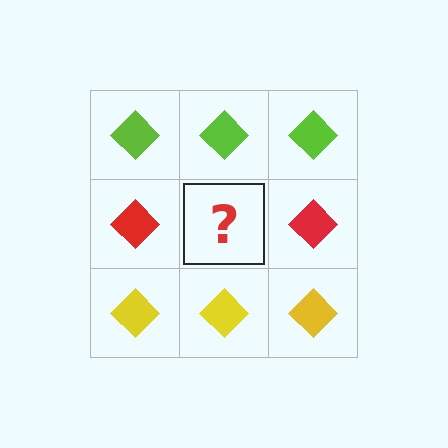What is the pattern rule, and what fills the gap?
The rule is that each row has a consistent color. The gap should be filled with a red diamond.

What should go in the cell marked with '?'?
The missing cell should contain a red diamond.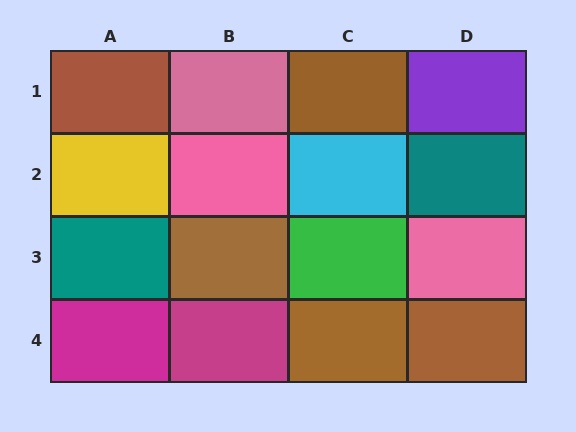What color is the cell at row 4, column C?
Brown.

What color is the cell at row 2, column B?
Pink.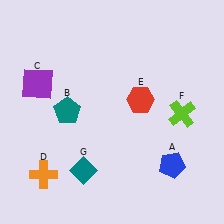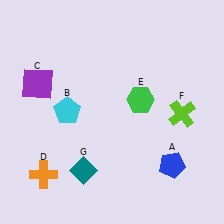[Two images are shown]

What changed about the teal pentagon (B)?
In Image 1, B is teal. In Image 2, it changed to cyan.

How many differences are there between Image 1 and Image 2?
There are 2 differences between the two images.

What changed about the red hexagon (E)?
In Image 1, E is red. In Image 2, it changed to green.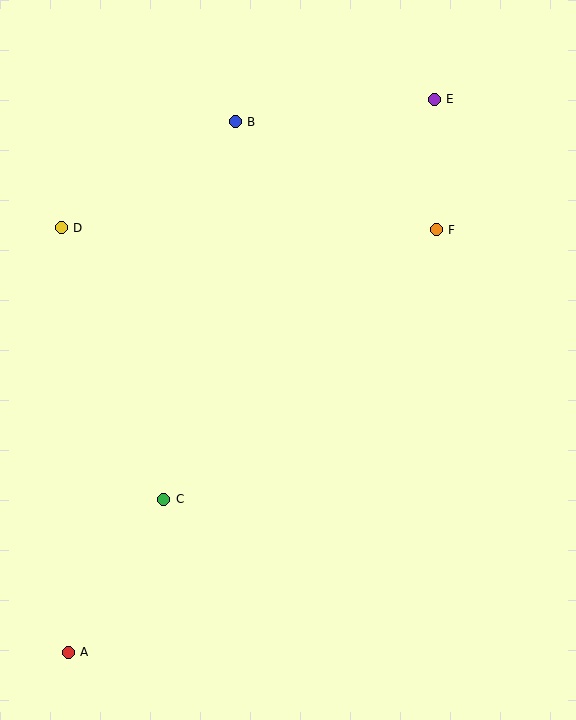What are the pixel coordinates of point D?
Point D is at (61, 228).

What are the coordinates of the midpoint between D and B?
The midpoint between D and B is at (148, 175).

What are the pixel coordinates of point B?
Point B is at (235, 122).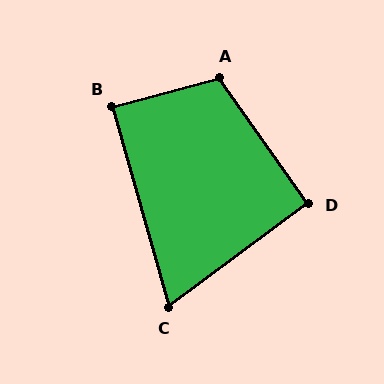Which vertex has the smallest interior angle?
C, at approximately 69 degrees.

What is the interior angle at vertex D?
Approximately 91 degrees (approximately right).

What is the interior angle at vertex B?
Approximately 89 degrees (approximately right).